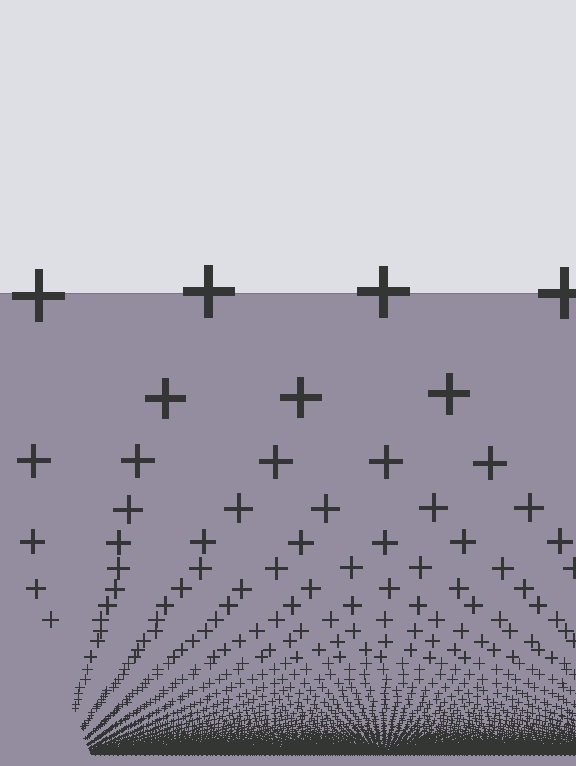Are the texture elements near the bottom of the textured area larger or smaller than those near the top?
Smaller. The gradient is inverted — elements near the bottom are smaller and denser.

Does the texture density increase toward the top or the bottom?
Density increases toward the bottom.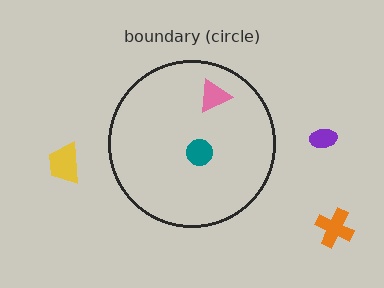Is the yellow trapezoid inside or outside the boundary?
Outside.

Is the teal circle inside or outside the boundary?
Inside.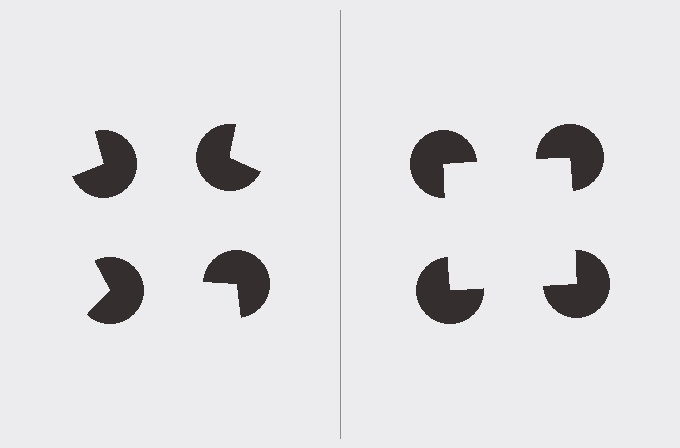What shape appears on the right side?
An illusory square.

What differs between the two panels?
The pac-man discs are positioned identically on both sides; only the wedge orientations differ. On the right they align to a square; on the left they are misaligned.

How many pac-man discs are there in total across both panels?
8 — 4 on each side.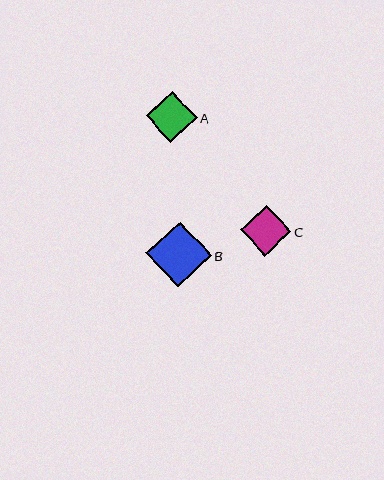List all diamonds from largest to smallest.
From largest to smallest: B, A, C.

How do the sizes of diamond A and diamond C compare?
Diamond A and diamond C are approximately the same size.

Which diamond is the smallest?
Diamond C is the smallest with a size of approximately 51 pixels.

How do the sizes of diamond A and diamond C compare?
Diamond A and diamond C are approximately the same size.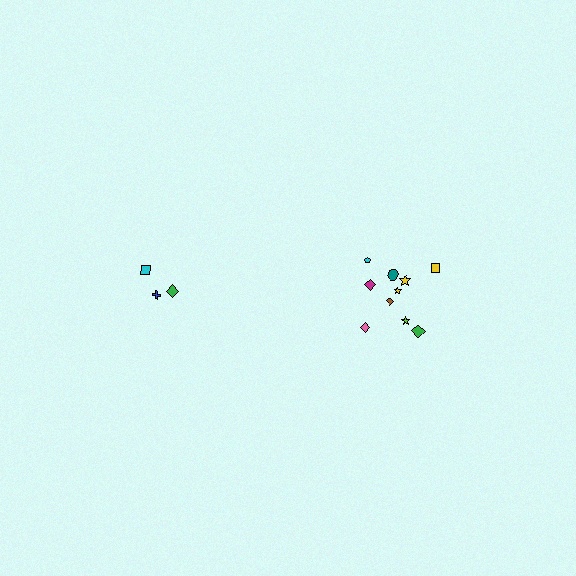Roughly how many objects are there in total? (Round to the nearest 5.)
Roughly 15 objects in total.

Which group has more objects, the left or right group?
The right group.